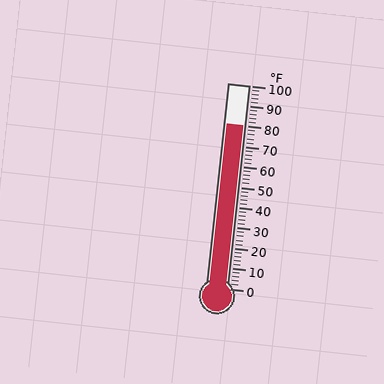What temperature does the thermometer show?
The thermometer shows approximately 80°F.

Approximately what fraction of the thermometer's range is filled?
The thermometer is filled to approximately 80% of its range.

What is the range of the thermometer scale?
The thermometer scale ranges from 0°F to 100°F.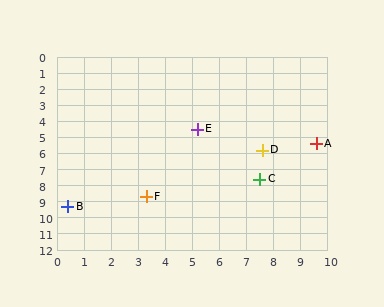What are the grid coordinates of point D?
Point D is at approximately (7.6, 5.8).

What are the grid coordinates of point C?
Point C is at approximately (7.5, 7.6).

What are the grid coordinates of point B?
Point B is at approximately (0.4, 9.3).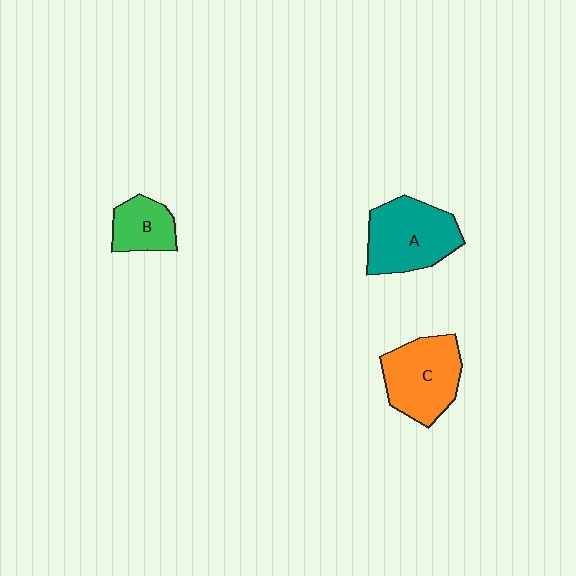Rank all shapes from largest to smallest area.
From largest to smallest: A (teal), C (orange), B (green).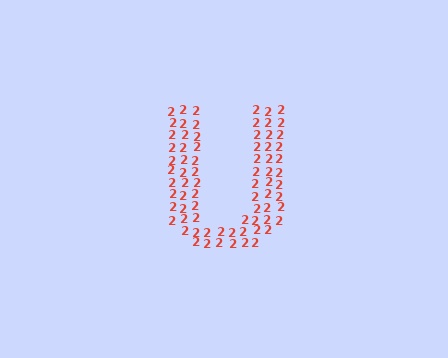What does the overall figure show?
The overall figure shows the letter U.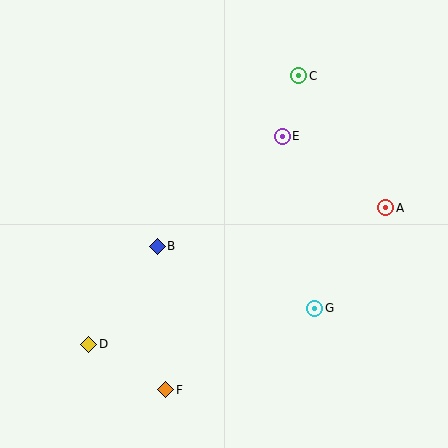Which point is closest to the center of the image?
Point B at (157, 246) is closest to the center.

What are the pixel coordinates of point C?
Point C is at (299, 76).